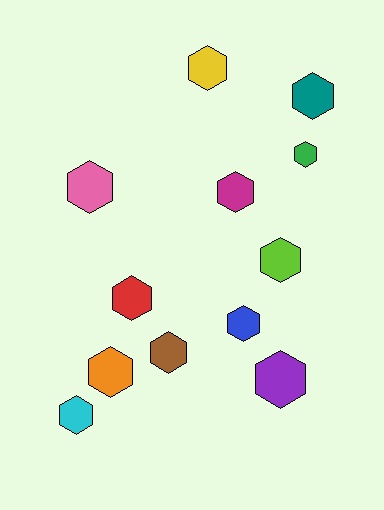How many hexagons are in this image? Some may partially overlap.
There are 12 hexagons.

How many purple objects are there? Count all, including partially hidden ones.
There is 1 purple object.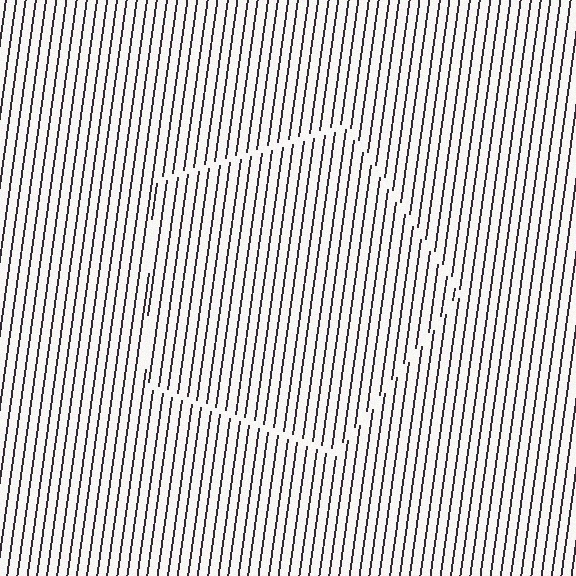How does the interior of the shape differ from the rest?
The interior of the shape contains the same grating, shifted by half a period — the contour is defined by the phase discontinuity where line-ends from the inner and outer gratings abut.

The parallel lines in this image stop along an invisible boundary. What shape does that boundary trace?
An illusory pentagon. The interior of the shape contains the same grating, shifted by half a period — the contour is defined by the phase discontinuity where line-ends from the inner and outer gratings abut.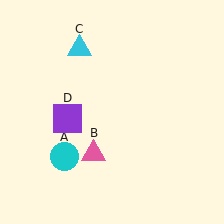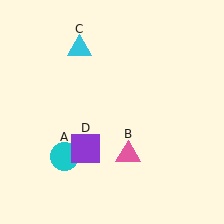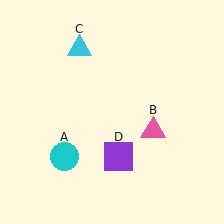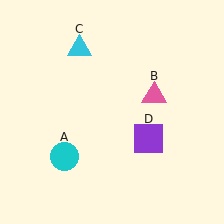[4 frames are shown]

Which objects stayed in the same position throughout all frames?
Cyan circle (object A) and cyan triangle (object C) remained stationary.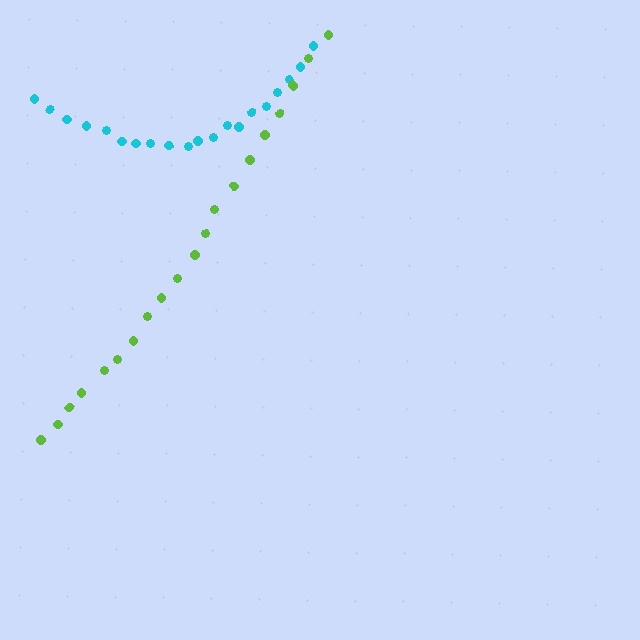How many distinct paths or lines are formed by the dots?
There are 2 distinct paths.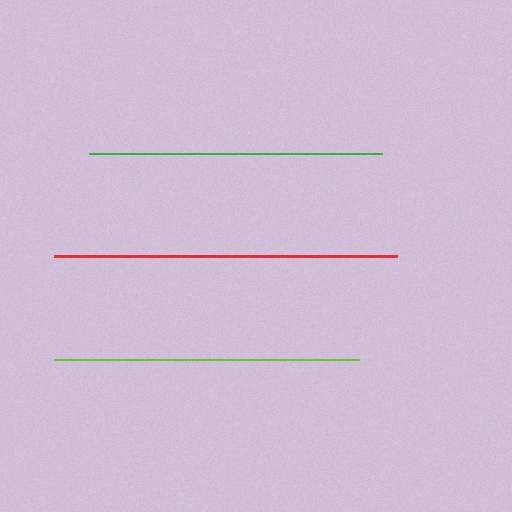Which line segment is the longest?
The red line is the longest at approximately 343 pixels.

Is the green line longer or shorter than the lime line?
The lime line is longer than the green line.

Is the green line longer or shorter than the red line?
The red line is longer than the green line.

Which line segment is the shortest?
The green line is the shortest at approximately 293 pixels.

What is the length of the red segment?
The red segment is approximately 343 pixels long.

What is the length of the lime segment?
The lime segment is approximately 306 pixels long.